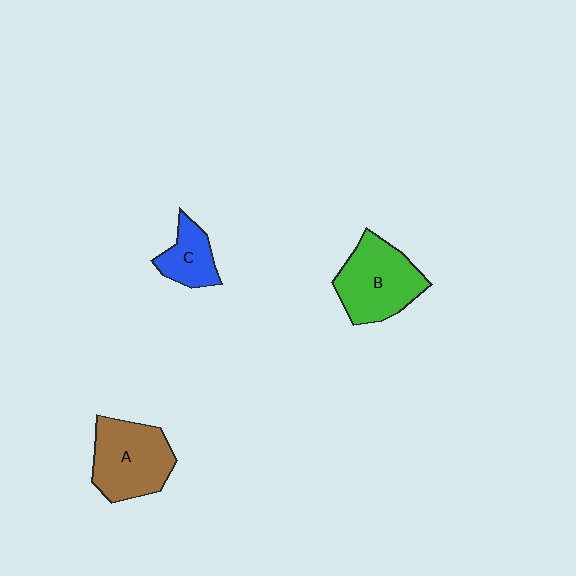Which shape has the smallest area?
Shape C (blue).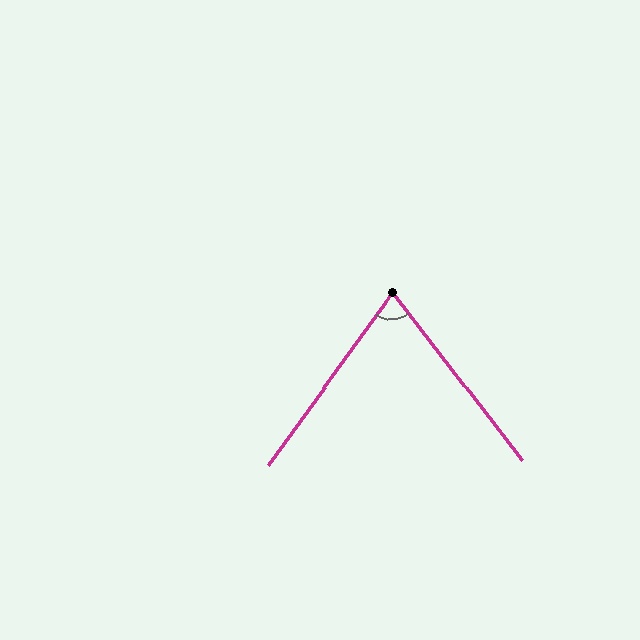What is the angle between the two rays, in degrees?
Approximately 74 degrees.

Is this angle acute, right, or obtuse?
It is acute.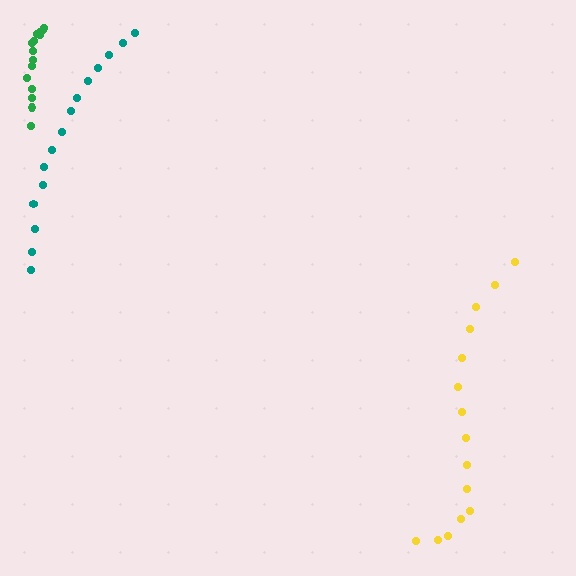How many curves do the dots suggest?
There are 3 distinct paths.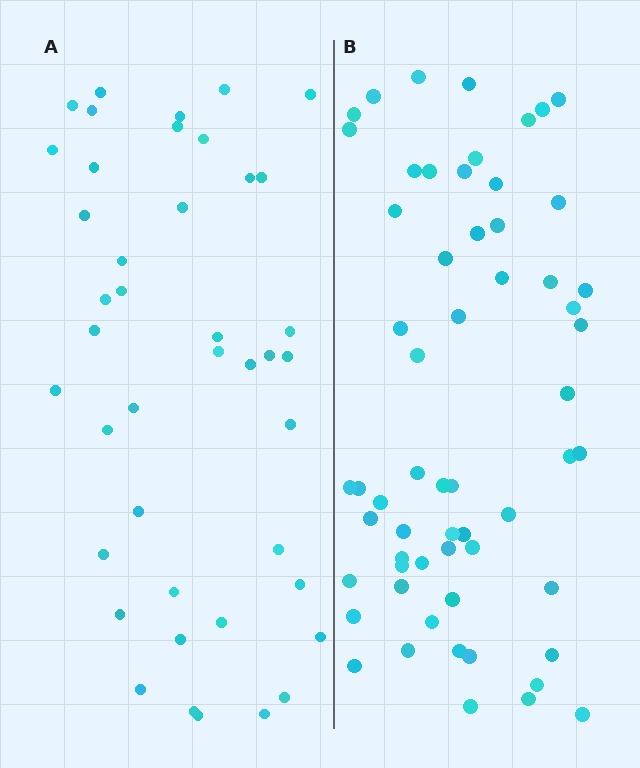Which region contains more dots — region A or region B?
Region B (the right region) has more dots.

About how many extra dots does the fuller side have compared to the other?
Region B has approximately 20 more dots than region A.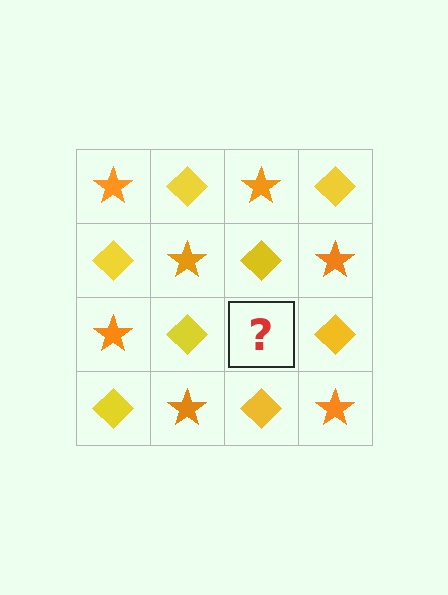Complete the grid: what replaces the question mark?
The question mark should be replaced with an orange star.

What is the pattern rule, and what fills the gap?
The rule is that it alternates orange star and yellow diamond in a checkerboard pattern. The gap should be filled with an orange star.